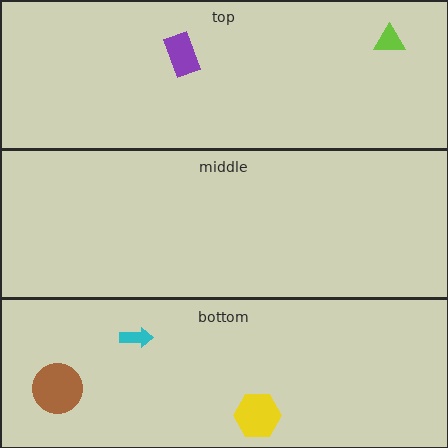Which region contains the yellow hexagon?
The bottom region.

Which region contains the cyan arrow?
The bottom region.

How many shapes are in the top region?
2.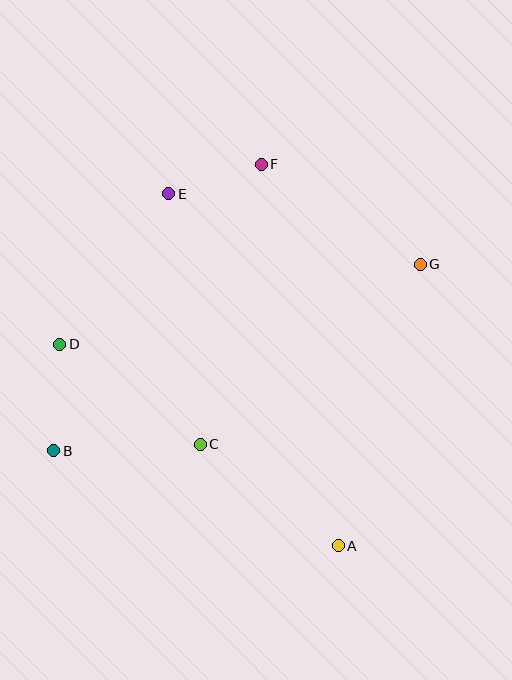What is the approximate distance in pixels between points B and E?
The distance between B and E is approximately 282 pixels.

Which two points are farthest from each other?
Points B and G are farthest from each other.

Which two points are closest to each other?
Points E and F are closest to each other.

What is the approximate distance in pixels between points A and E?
The distance between A and E is approximately 391 pixels.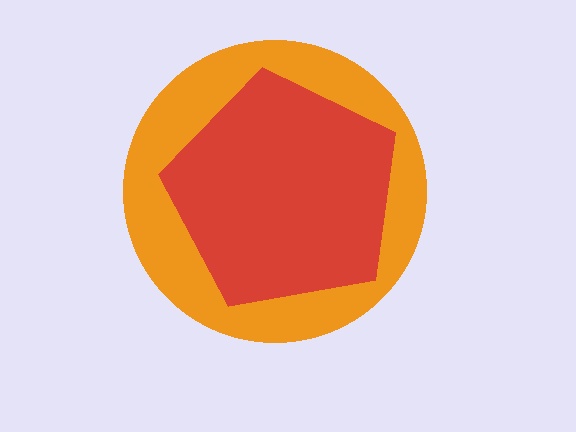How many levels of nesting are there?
2.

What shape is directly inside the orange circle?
The red pentagon.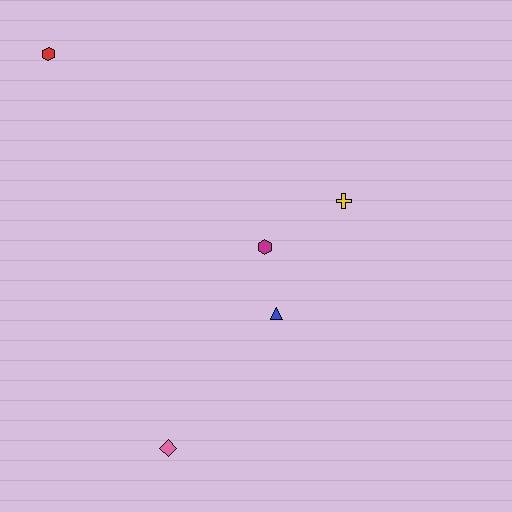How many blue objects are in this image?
There is 1 blue object.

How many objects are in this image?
There are 5 objects.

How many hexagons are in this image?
There are 2 hexagons.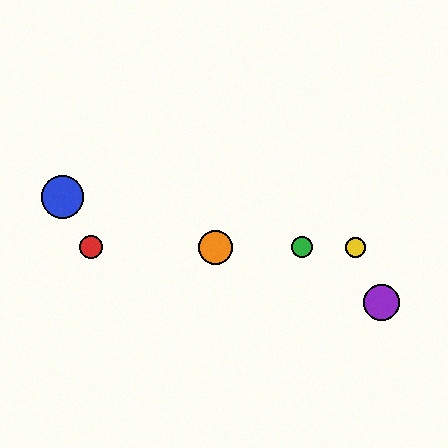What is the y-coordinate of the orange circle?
The orange circle is at y≈247.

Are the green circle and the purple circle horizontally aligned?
No, the green circle is at y≈247 and the purple circle is at y≈303.